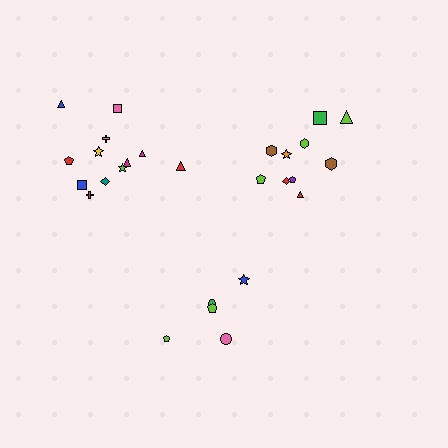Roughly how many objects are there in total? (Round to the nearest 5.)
Roughly 25 objects in total.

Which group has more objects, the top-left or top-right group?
The top-left group.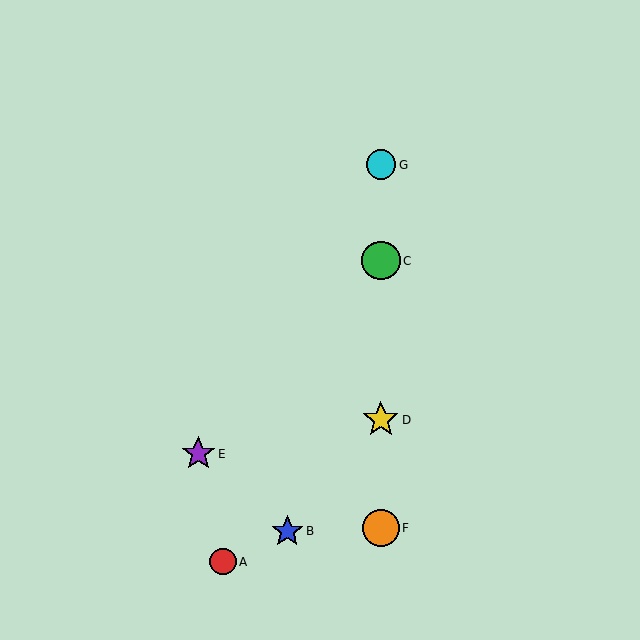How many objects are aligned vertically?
4 objects (C, D, F, G) are aligned vertically.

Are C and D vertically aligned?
Yes, both are at x≈381.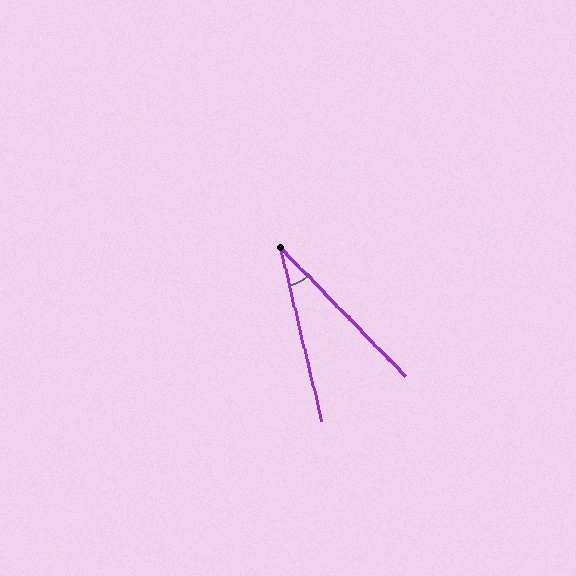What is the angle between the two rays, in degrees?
Approximately 31 degrees.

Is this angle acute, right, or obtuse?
It is acute.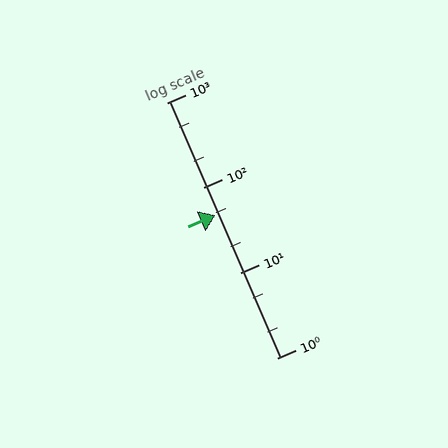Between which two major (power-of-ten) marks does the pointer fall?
The pointer is between 10 and 100.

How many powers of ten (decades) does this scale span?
The scale spans 3 decades, from 1 to 1000.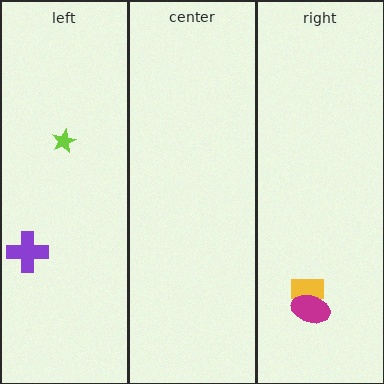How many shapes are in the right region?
2.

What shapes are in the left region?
The purple cross, the lime star.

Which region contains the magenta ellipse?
The right region.